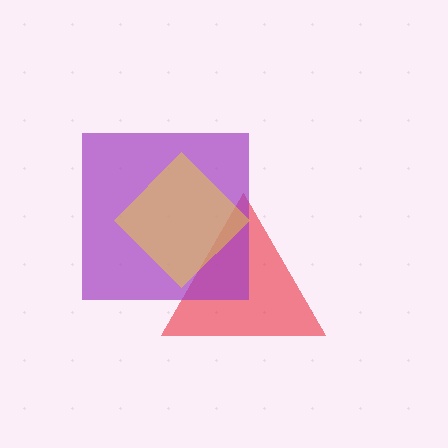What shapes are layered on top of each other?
The layered shapes are: a red triangle, a purple square, a yellow diamond.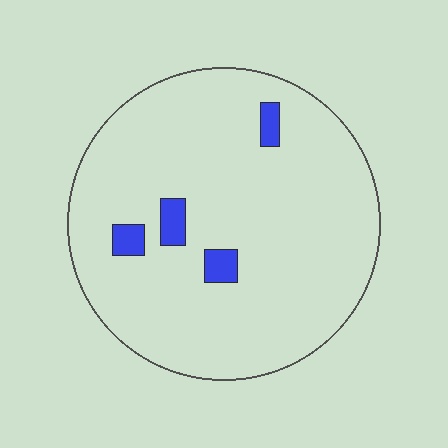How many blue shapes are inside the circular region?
4.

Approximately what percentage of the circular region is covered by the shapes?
Approximately 5%.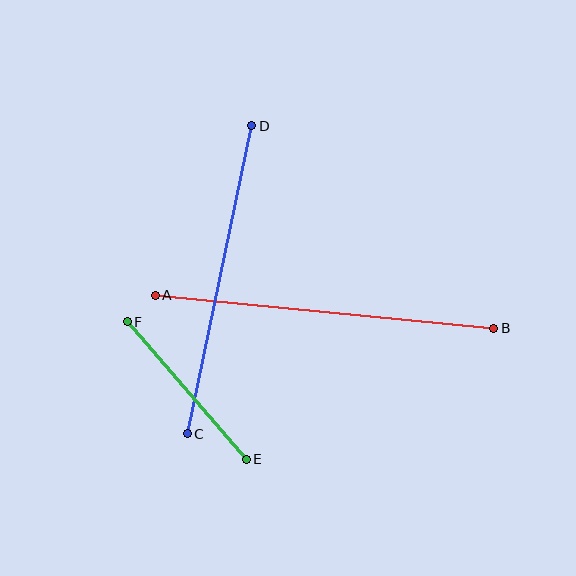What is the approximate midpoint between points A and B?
The midpoint is at approximately (325, 312) pixels.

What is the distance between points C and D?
The distance is approximately 315 pixels.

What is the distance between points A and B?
The distance is approximately 340 pixels.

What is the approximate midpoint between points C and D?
The midpoint is at approximately (219, 280) pixels.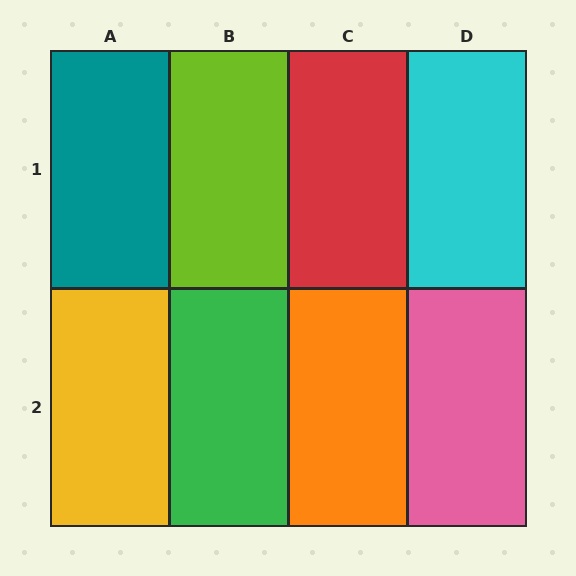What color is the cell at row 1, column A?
Teal.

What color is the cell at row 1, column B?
Lime.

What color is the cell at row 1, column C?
Red.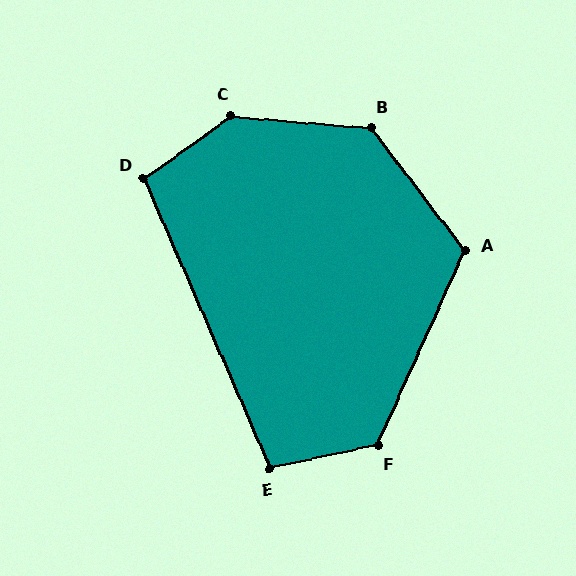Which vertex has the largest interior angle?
C, at approximately 140 degrees.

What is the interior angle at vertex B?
Approximately 132 degrees (obtuse).